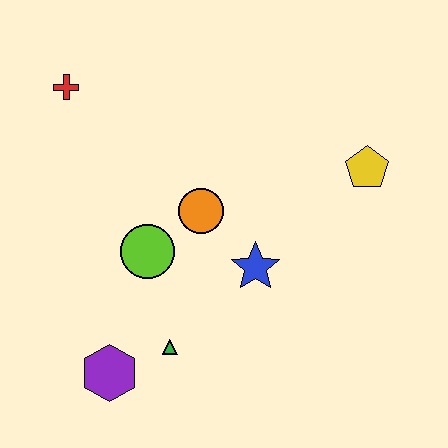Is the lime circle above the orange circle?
No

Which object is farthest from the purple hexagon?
The yellow pentagon is farthest from the purple hexagon.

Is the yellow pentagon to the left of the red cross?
No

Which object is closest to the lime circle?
The orange circle is closest to the lime circle.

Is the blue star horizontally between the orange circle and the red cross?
No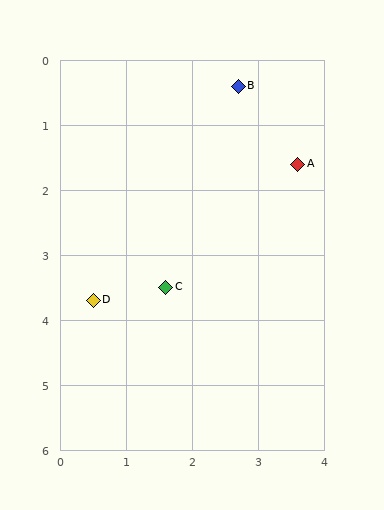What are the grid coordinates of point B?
Point B is at approximately (2.7, 0.4).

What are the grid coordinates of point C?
Point C is at approximately (1.6, 3.5).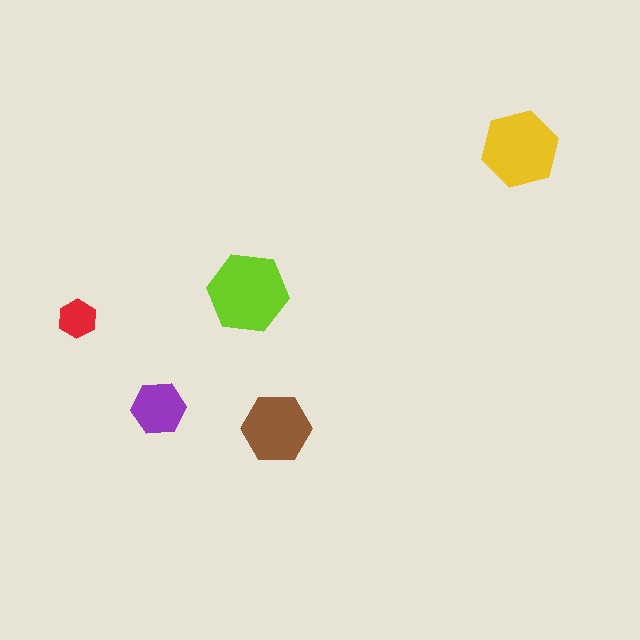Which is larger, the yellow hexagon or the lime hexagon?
The lime one.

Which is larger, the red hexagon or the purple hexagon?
The purple one.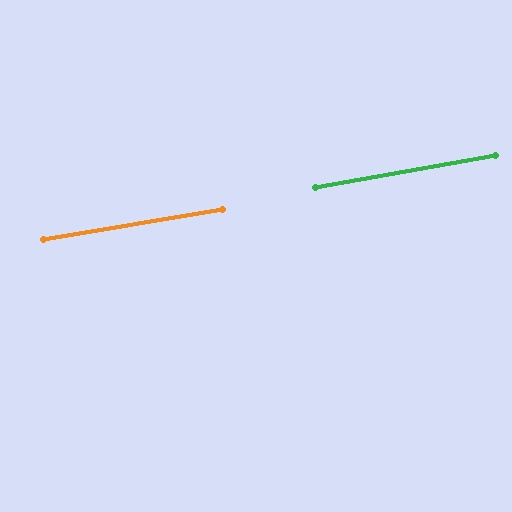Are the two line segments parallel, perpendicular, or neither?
Parallel — their directions differ by only 0.3°.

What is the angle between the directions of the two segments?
Approximately 0 degrees.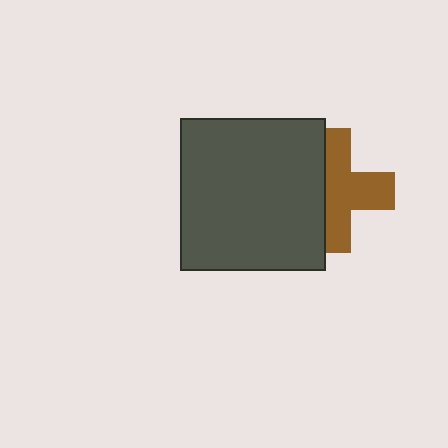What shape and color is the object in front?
The object in front is a dark gray rectangle.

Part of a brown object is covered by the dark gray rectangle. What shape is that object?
It is a cross.